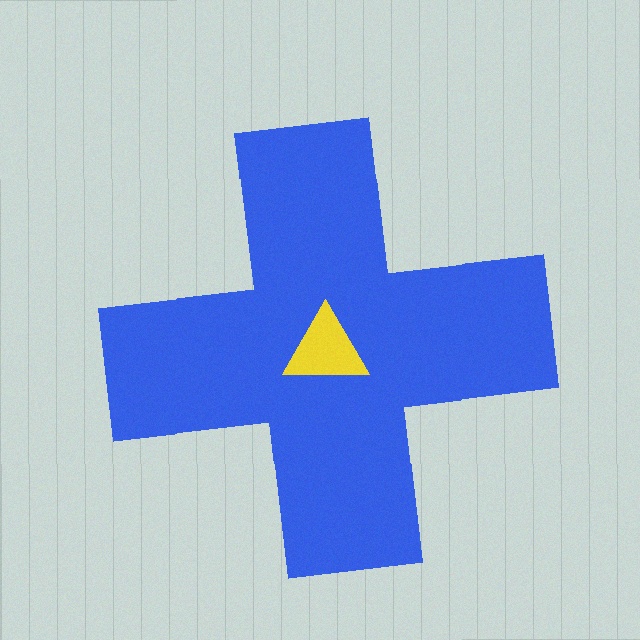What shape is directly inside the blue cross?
The yellow triangle.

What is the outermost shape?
The blue cross.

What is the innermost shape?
The yellow triangle.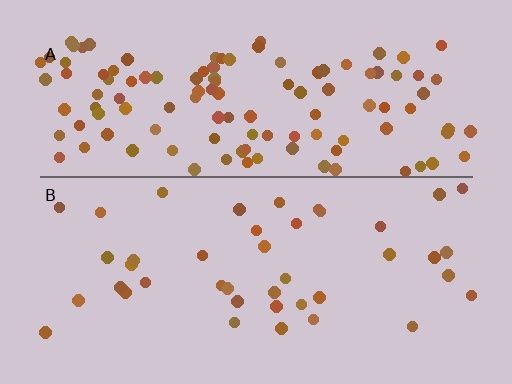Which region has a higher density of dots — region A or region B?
A (the top).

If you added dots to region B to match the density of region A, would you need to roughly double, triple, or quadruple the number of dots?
Approximately triple.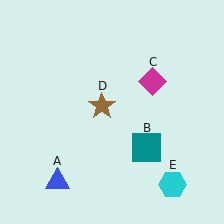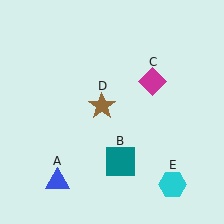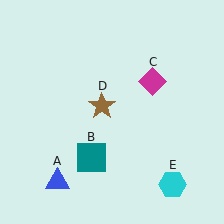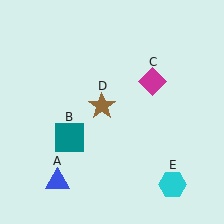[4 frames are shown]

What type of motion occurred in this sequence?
The teal square (object B) rotated clockwise around the center of the scene.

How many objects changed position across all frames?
1 object changed position: teal square (object B).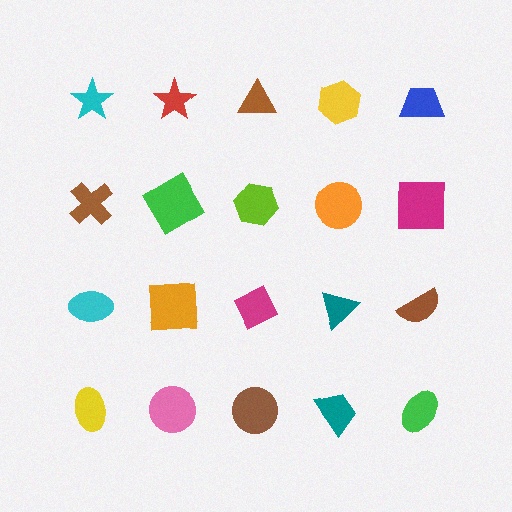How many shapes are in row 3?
5 shapes.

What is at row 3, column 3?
A magenta diamond.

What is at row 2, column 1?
A brown cross.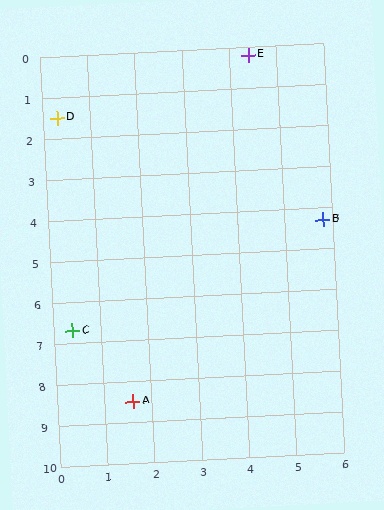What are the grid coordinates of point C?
Point C is at approximately (0.4, 6.7).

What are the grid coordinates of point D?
Point D is at approximately (0.3, 1.5).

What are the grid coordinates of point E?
Point E is at approximately (4.4, 0.2).